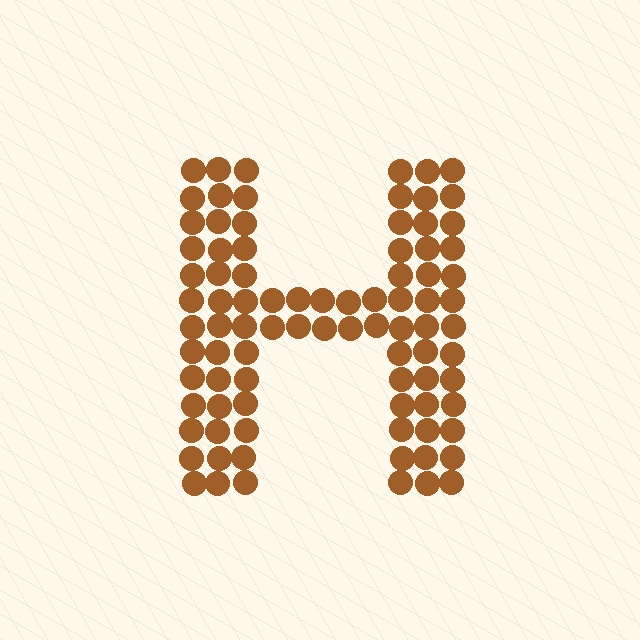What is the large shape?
The large shape is the letter H.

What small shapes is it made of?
It is made of small circles.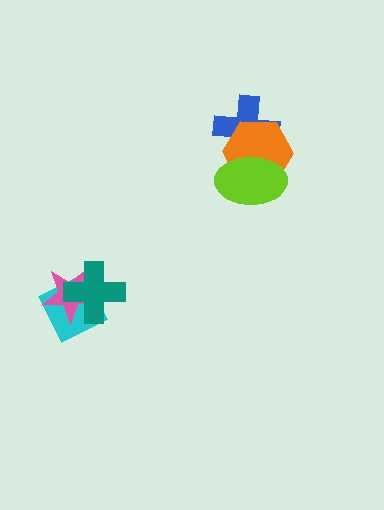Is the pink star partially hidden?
Yes, it is partially covered by another shape.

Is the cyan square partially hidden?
Yes, it is partially covered by another shape.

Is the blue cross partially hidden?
Yes, it is partially covered by another shape.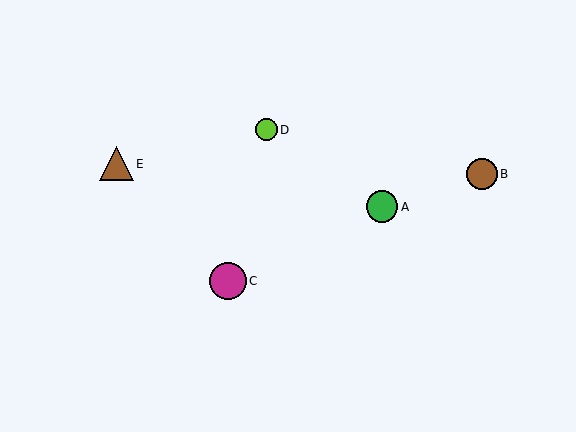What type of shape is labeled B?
Shape B is a brown circle.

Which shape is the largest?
The magenta circle (labeled C) is the largest.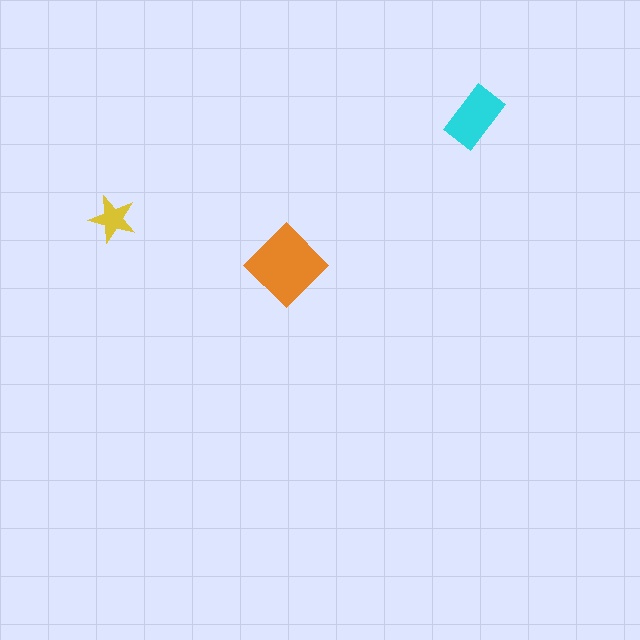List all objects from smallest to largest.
The yellow star, the cyan rectangle, the orange diamond.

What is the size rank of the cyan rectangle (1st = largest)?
2nd.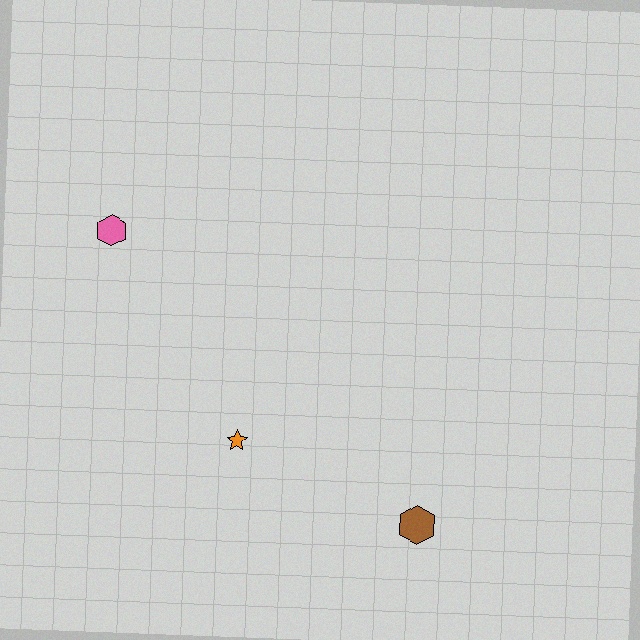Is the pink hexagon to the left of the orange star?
Yes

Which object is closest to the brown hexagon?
The orange star is closest to the brown hexagon.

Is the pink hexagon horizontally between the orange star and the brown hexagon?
No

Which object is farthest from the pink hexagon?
The brown hexagon is farthest from the pink hexagon.